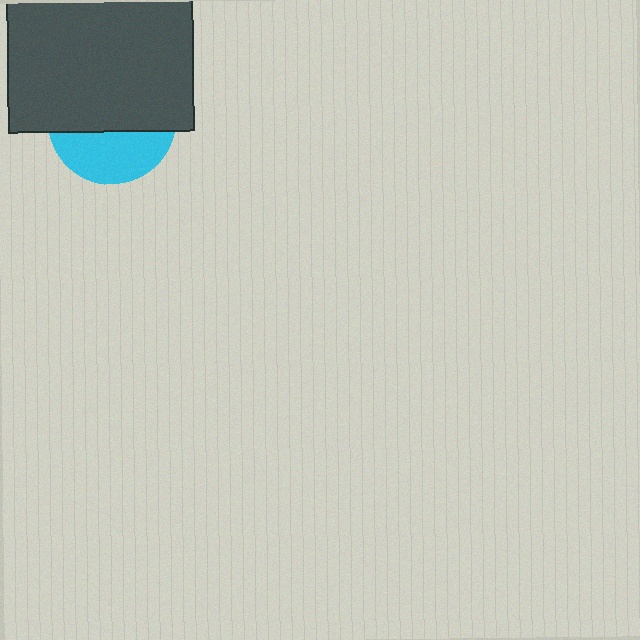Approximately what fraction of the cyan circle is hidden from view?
Roughly 61% of the cyan circle is hidden behind the dark gray square.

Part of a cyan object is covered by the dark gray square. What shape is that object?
It is a circle.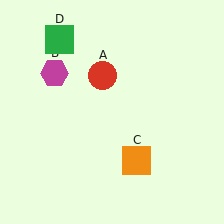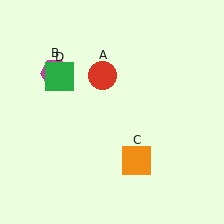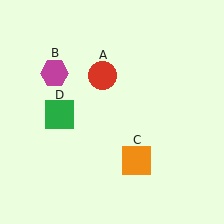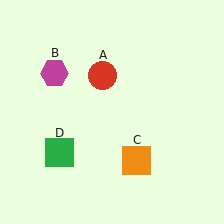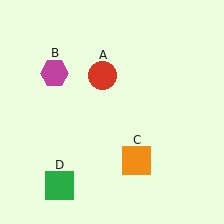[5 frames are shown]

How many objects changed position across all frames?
1 object changed position: green square (object D).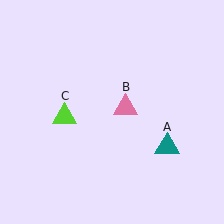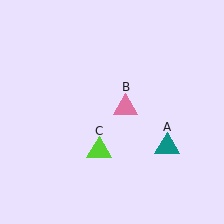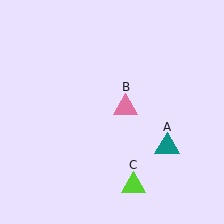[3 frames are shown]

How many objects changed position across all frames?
1 object changed position: lime triangle (object C).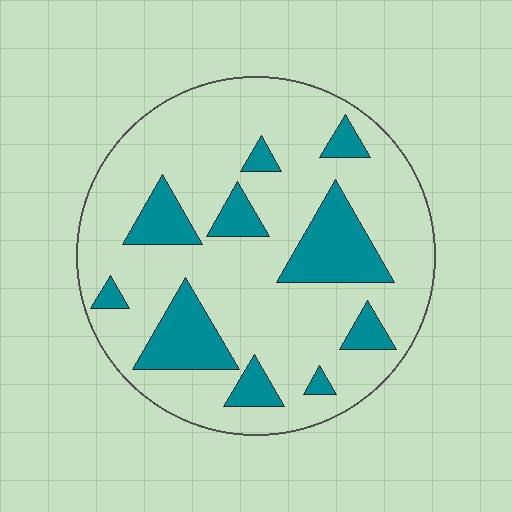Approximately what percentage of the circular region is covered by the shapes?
Approximately 20%.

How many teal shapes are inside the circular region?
10.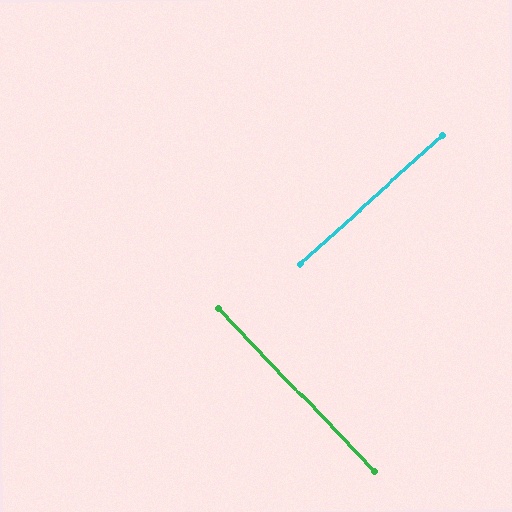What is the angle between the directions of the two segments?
Approximately 88 degrees.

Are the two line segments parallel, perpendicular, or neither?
Perpendicular — they meet at approximately 88°.